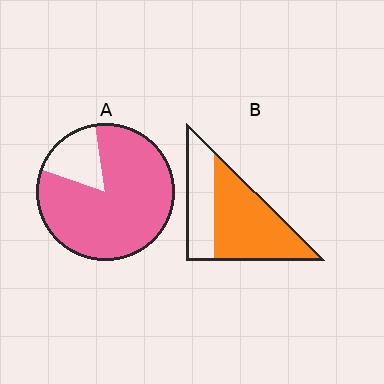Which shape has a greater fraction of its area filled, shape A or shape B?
Shape A.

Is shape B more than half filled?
Yes.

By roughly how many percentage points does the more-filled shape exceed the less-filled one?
By roughly 20 percentage points (A over B).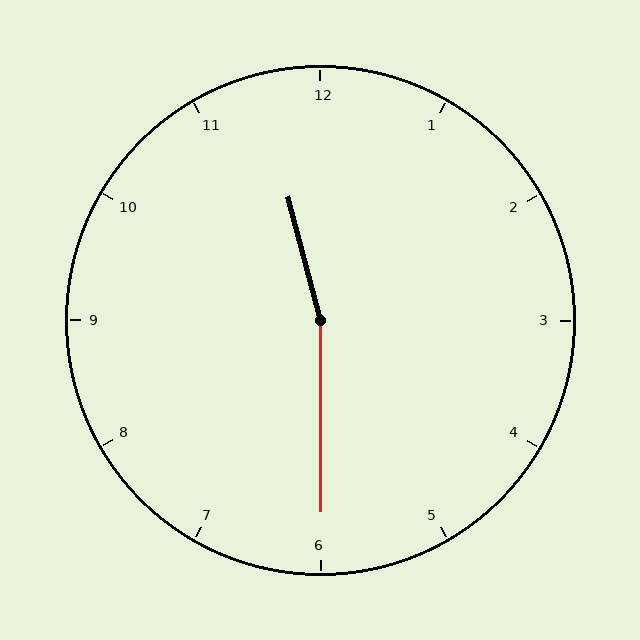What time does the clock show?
11:30.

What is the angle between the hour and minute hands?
Approximately 165 degrees.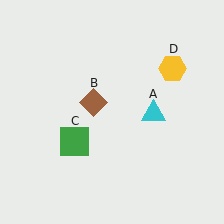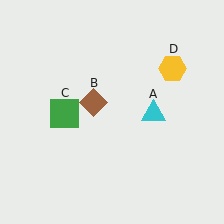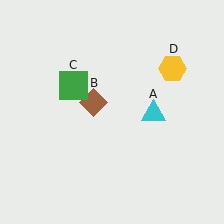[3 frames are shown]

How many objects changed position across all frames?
1 object changed position: green square (object C).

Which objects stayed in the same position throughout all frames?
Cyan triangle (object A) and brown diamond (object B) and yellow hexagon (object D) remained stationary.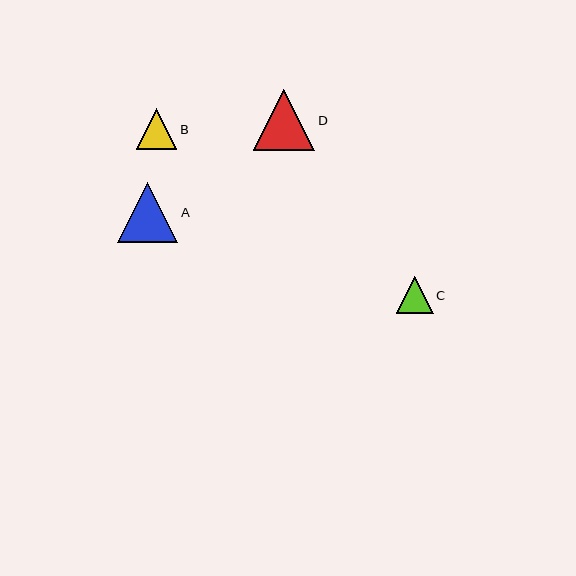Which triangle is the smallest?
Triangle C is the smallest with a size of approximately 37 pixels.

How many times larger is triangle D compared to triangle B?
Triangle D is approximately 1.5 times the size of triangle B.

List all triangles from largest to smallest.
From largest to smallest: D, A, B, C.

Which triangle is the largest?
Triangle D is the largest with a size of approximately 61 pixels.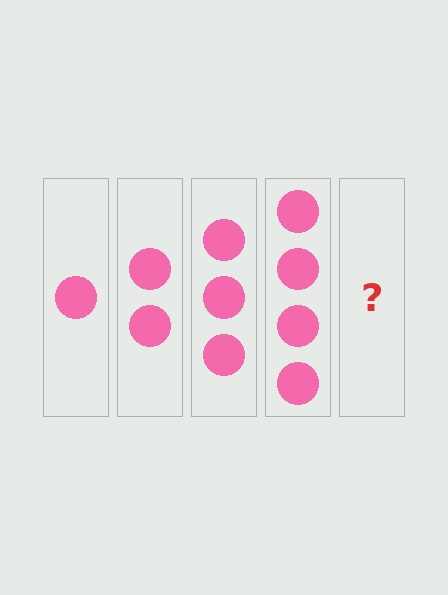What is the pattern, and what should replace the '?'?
The pattern is that each step adds one more circle. The '?' should be 5 circles.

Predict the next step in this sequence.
The next step is 5 circles.